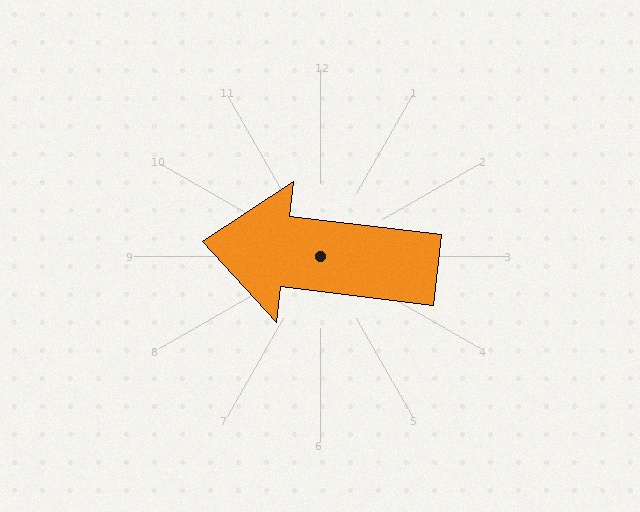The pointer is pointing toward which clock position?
Roughly 9 o'clock.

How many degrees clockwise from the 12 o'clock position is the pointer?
Approximately 277 degrees.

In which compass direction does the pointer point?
West.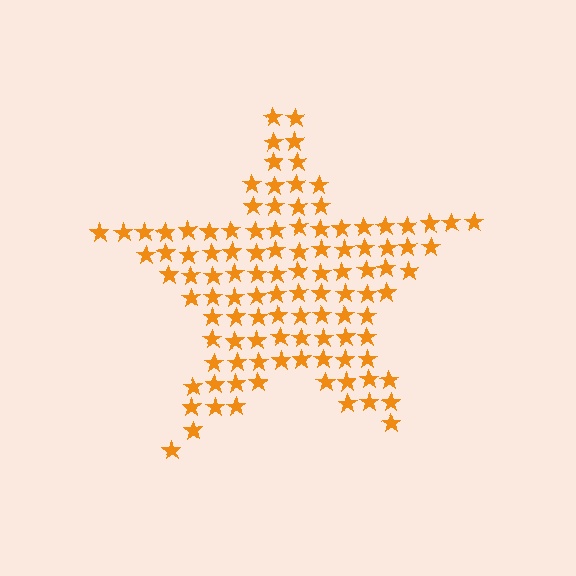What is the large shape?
The large shape is a star.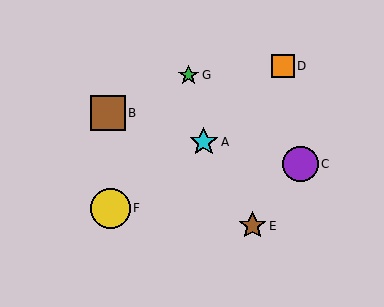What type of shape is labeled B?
Shape B is a brown square.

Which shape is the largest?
The yellow circle (labeled F) is the largest.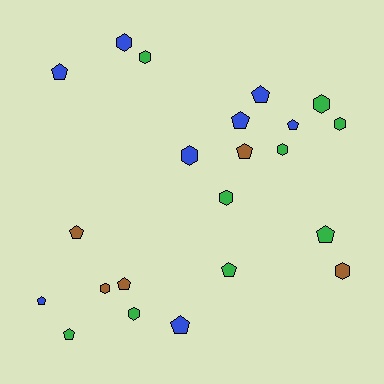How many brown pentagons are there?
There are 3 brown pentagons.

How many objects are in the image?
There are 22 objects.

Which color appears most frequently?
Green, with 9 objects.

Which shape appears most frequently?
Pentagon, with 12 objects.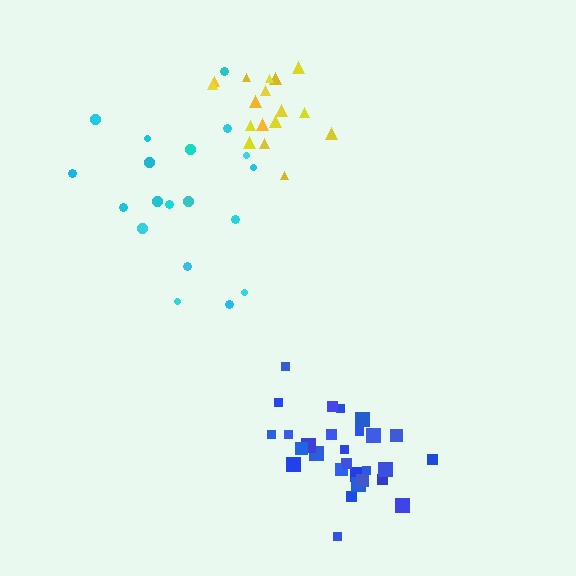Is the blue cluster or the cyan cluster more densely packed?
Blue.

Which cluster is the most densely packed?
Yellow.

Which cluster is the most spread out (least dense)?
Cyan.